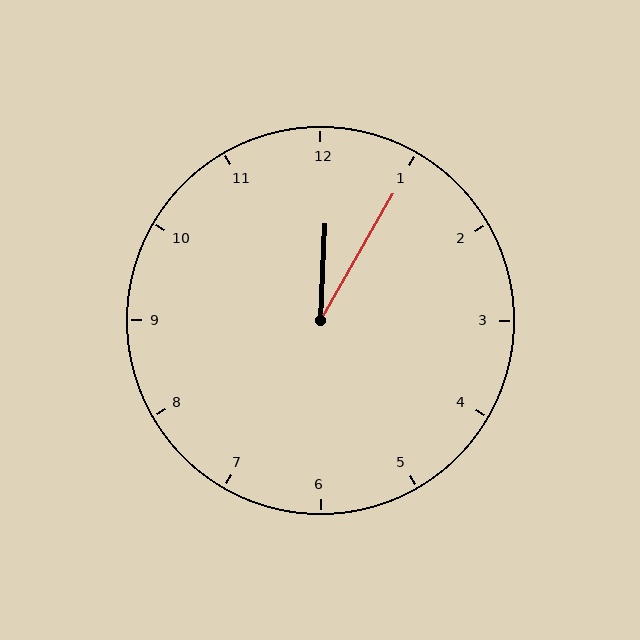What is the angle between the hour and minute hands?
Approximately 28 degrees.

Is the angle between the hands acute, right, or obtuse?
It is acute.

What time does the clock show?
12:05.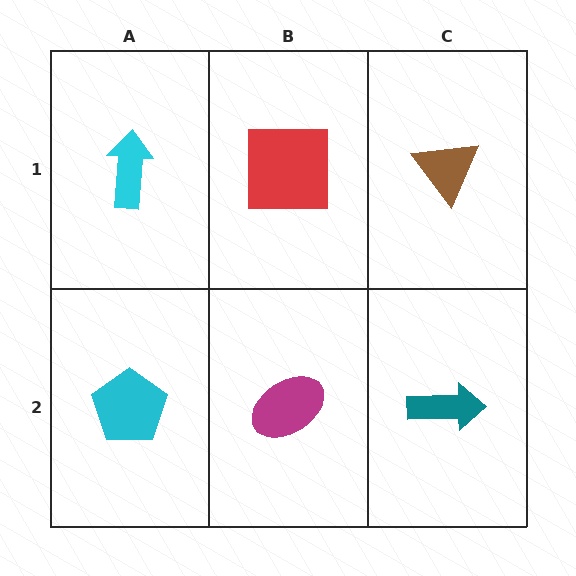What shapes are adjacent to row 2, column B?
A red square (row 1, column B), a cyan pentagon (row 2, column A), a teal arrow (row 2, column C).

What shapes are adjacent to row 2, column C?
A brown triangle (row 1, column C), a magenta ellipse (row 2, column B).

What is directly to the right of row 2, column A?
A magenta ellipse.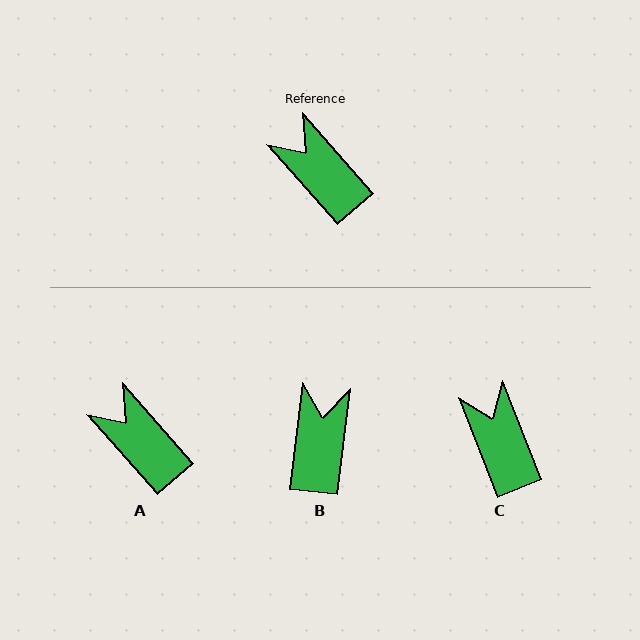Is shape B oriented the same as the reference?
No, it is off by about 48 degrees.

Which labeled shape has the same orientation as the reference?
A.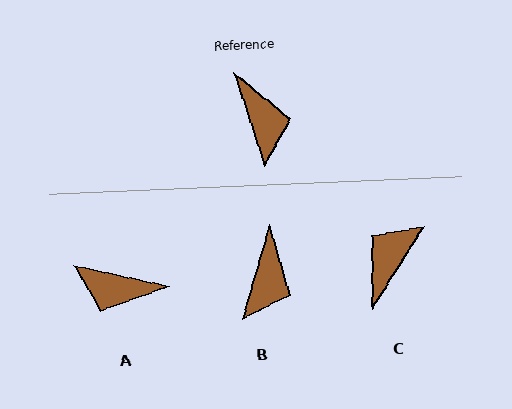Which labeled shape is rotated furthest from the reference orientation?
C, about 129 degrees away.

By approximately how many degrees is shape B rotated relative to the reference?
Approximately 35 degrees clockwise.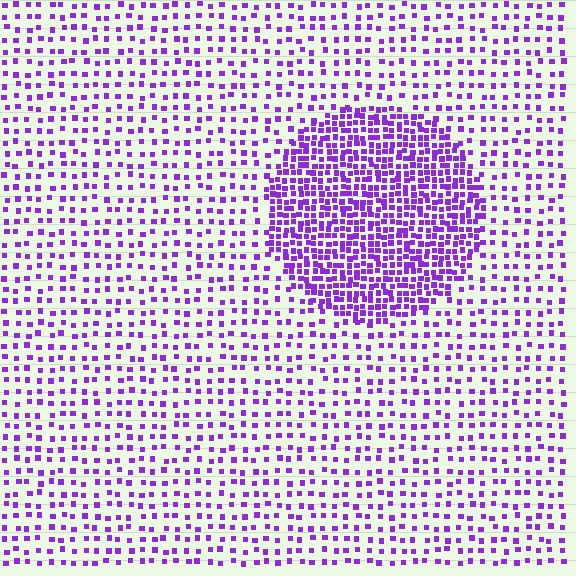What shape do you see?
I see a circle.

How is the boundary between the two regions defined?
The boundary is defined by a change in element density (approximately 2.6x ratio). All elements are the same color, size, and shape.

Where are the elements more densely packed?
The elements are more densely packed inside the circle boundary.